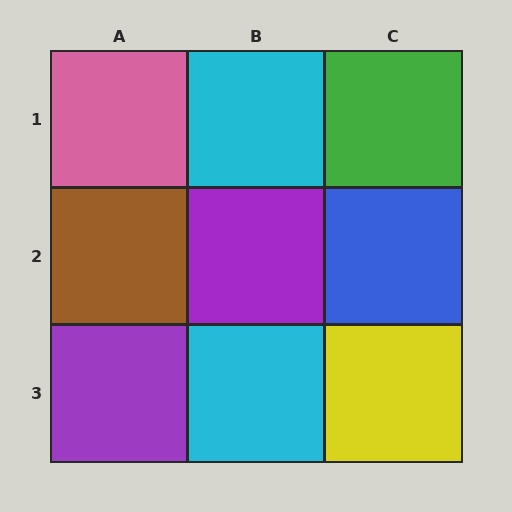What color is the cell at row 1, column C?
Green.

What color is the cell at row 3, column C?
Yellow.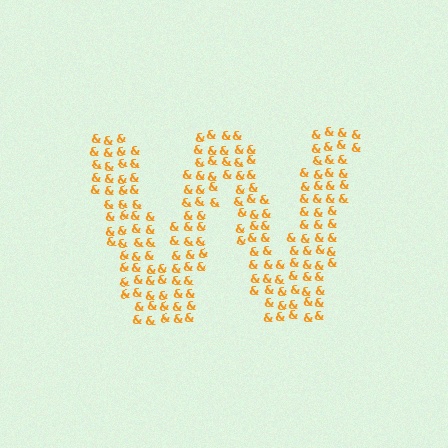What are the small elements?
The small elements are ampersands.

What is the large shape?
The large shape is the letter W.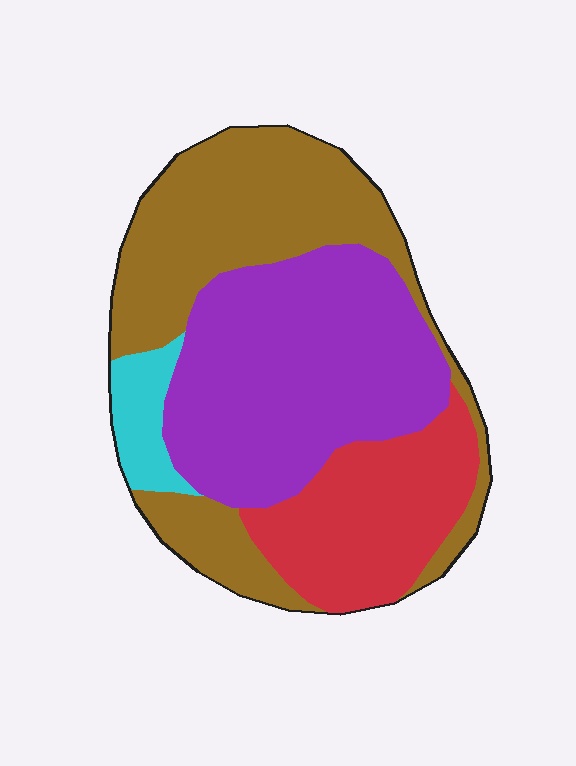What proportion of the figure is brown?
Brown takes up about three eighths (3/8) of the figure.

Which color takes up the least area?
Cyan, at roughly 5%.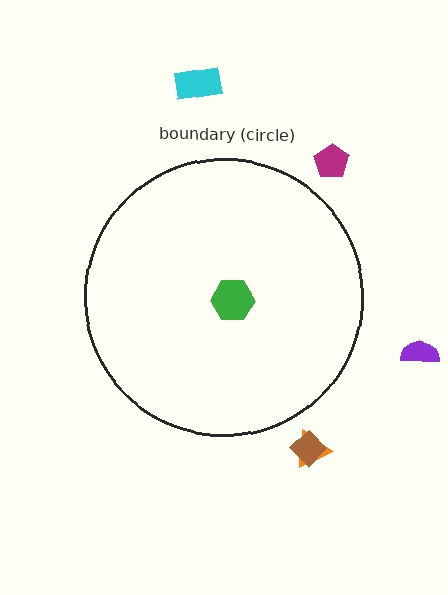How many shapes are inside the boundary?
1 inside, 5 outside.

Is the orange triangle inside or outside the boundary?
Outside.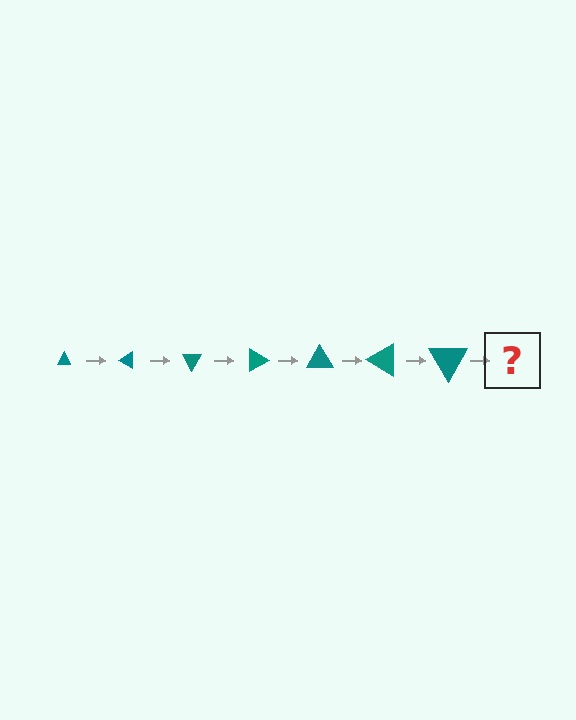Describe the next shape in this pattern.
It should be a triangle, larger than the previous one and rotated 210 degrees from the start.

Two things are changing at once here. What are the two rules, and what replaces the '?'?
The two rules are that the triangle grows larger each step and it rotates 30 degrees each step. The '?' should be a triangle, larger than the previous one and rotated 210 degrees from the start.